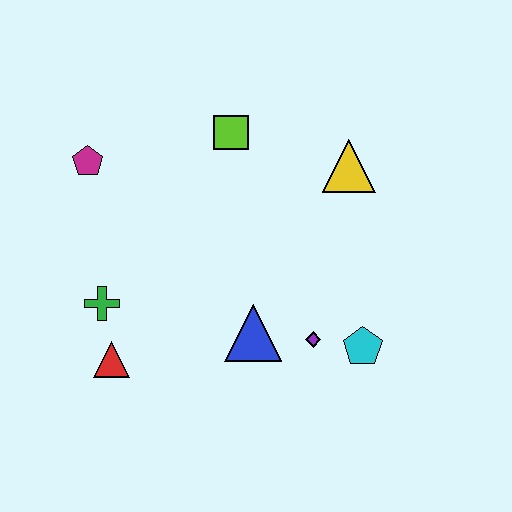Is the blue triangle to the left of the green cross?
No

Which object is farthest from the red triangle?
The yellow triangle is farthest from the red triangle.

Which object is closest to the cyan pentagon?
The purple diamond is closest to the cyan pentagon.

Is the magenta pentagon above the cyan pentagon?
Yes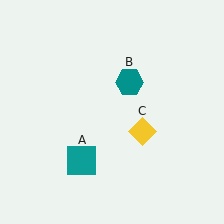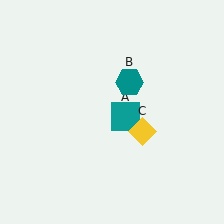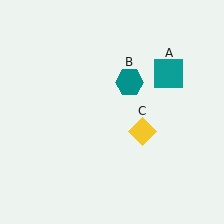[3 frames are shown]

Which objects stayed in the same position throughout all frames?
Teal hexagon (object B) and yellow diamond (object C) remained stationary.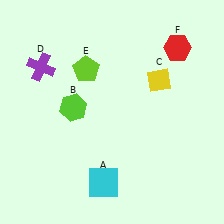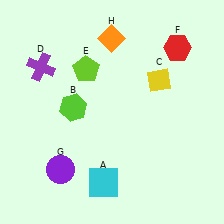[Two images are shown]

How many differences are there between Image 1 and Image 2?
There are 2 differences between the two images.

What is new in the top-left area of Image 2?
An orange diamond (H) was added in the top-left area of Image 2.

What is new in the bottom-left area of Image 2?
A purple circle (G) was added in the bottom-left area of Image 2.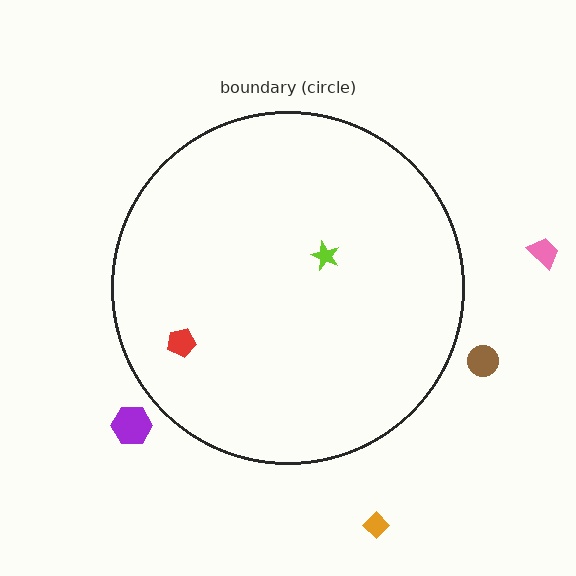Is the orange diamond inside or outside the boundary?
Outside.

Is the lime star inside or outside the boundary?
Inside.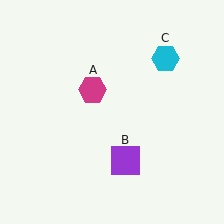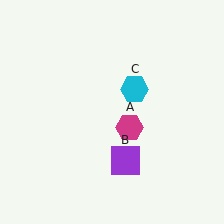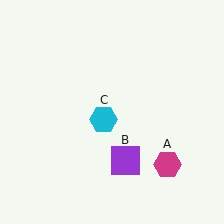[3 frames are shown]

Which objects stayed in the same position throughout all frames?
Purple square (object B) remained stationary.